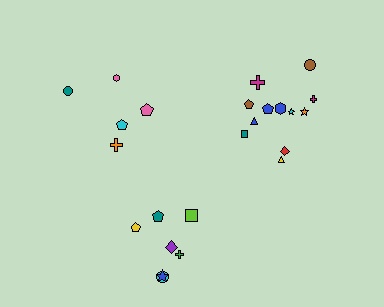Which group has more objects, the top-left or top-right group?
The top-right group.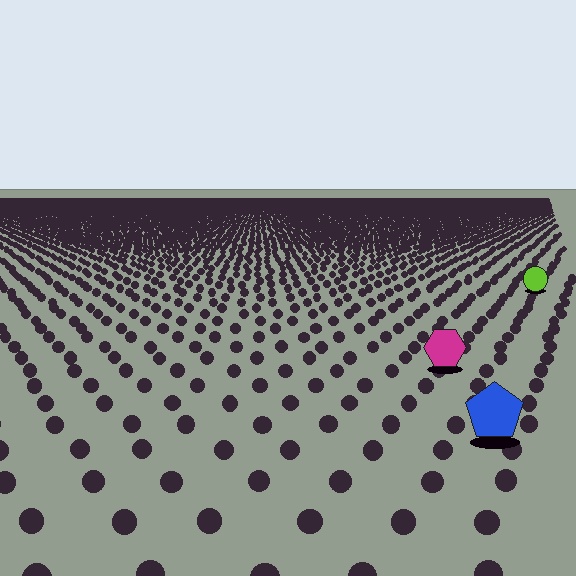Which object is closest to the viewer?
The blue pentagon is closest. The texture marks near it are larger and more spread out.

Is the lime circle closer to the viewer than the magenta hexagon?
No. The magenta hexagon is closer — you can tell from the texture gradient: the ground texture is coarser near it.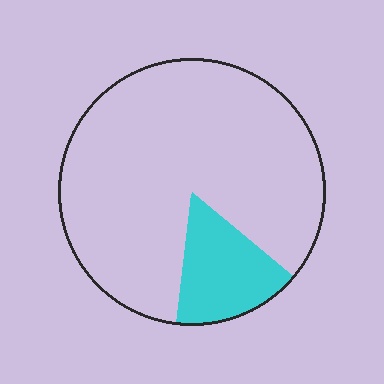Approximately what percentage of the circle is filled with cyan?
Approximately 15%.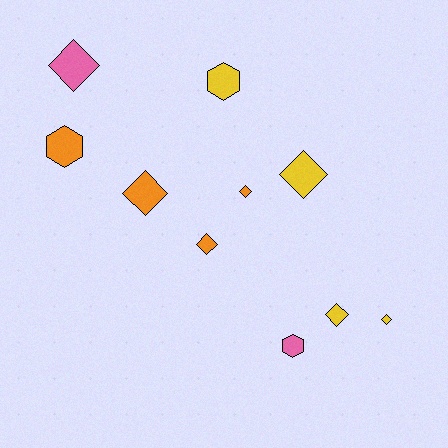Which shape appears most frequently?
Diamond, with 7 objects.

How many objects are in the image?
There are 10 objects.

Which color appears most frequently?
Orange, with 4 objects.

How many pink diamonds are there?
There is 1 pink diamond.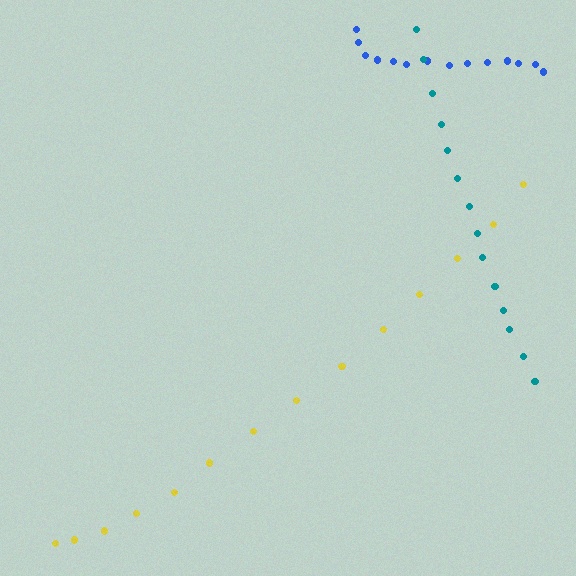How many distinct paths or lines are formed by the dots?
There are 3 distinct paths.